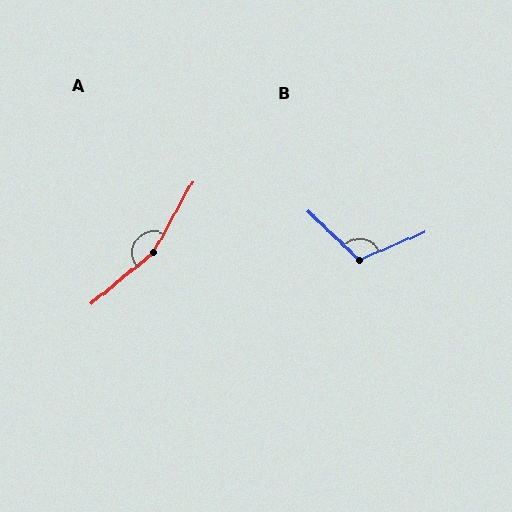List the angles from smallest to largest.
B (113°), A (158°).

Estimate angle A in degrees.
Approximately 158 degrees.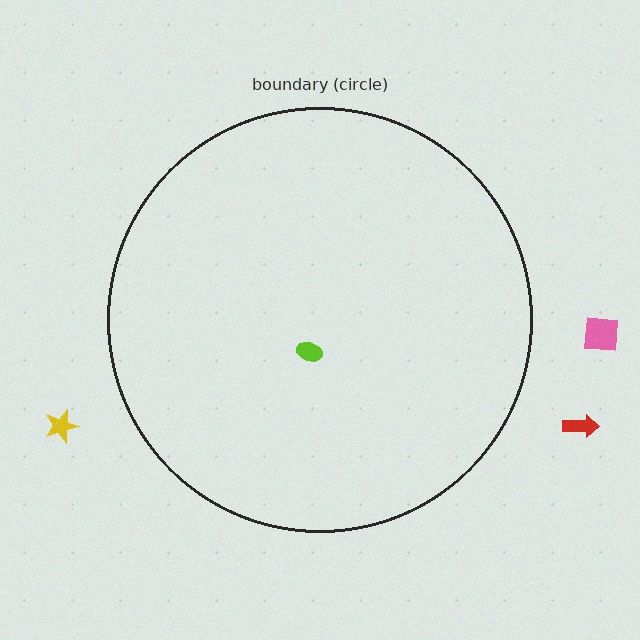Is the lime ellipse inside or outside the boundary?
Inside.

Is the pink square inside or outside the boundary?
Outside.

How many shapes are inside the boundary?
1 inside, 3 outside.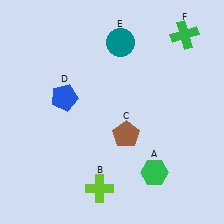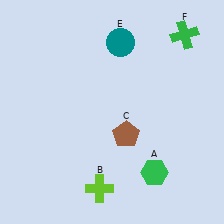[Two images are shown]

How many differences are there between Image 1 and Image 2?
There is 1 difference between the two images.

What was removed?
The blue pentagon (D) was removed in Image 2.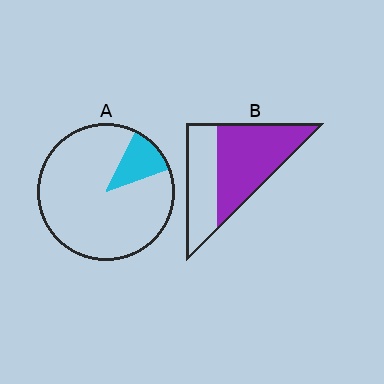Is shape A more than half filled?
No.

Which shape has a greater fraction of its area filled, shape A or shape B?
Shape B.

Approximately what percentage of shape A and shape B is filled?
A is approximately 15% and B is approximately 60%.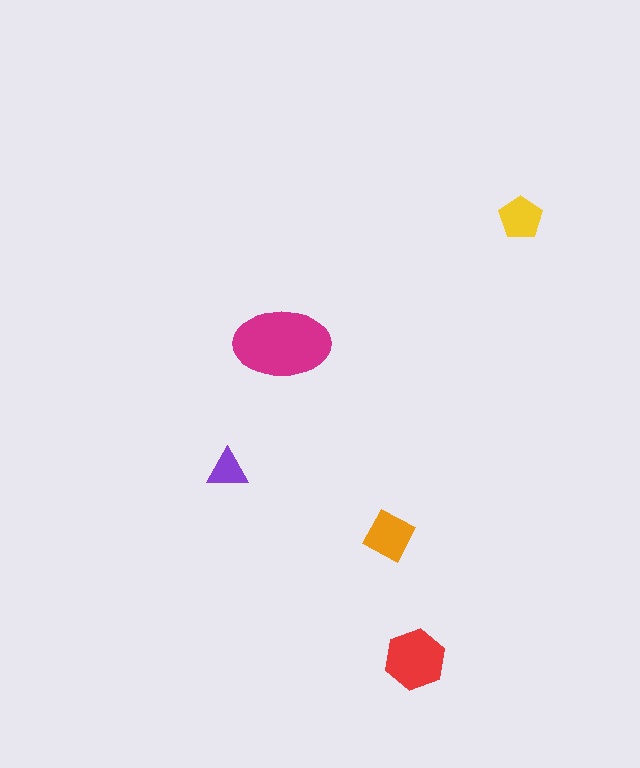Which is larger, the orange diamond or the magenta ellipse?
The magenta ellipse.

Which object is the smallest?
The purple triangle.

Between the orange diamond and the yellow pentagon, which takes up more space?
The orange diamond.